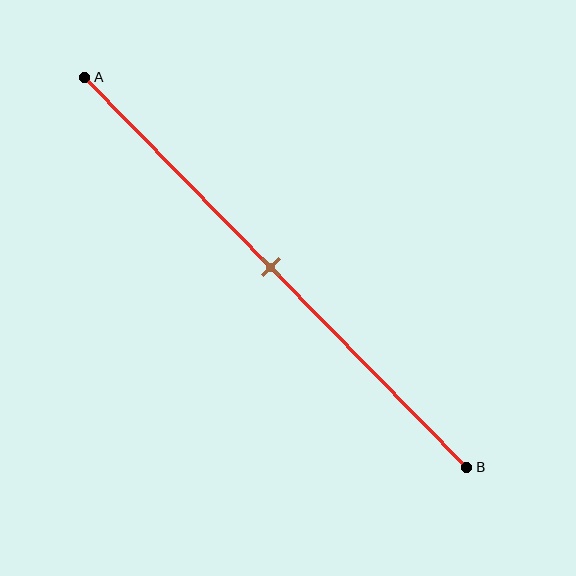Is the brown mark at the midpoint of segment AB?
Yes, the mark is approximately at the midpoint.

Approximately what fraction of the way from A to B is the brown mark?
The brown mark is approximately 50% of the way from A to B.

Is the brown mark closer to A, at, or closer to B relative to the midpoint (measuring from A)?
The brown mark is approximately at the midpoint of segment AB.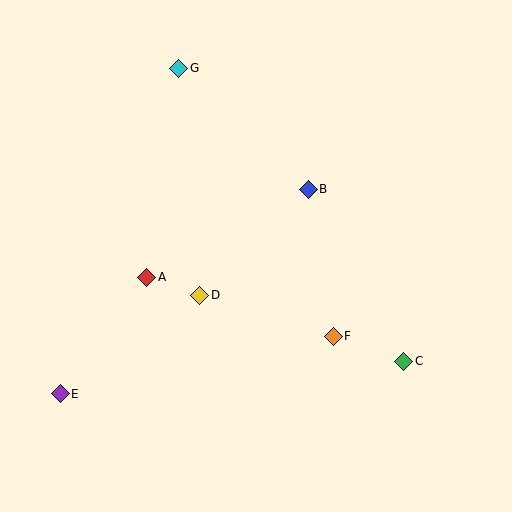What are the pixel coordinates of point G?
Point G is at (179, 68).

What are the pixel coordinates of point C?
Point C is at (404, 361).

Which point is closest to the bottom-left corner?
Point E is closest to the bottom-left corner.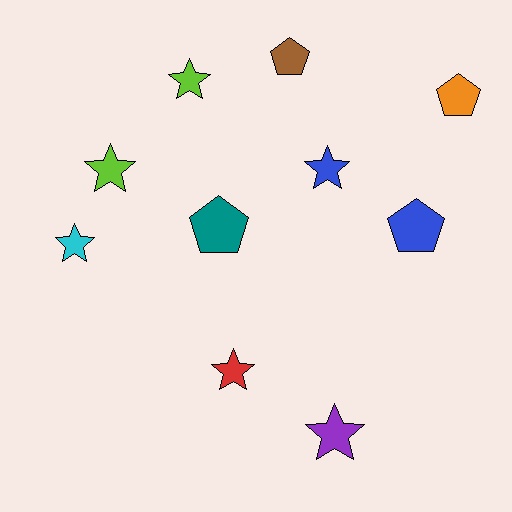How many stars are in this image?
There are 6 stars.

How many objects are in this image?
There are 10 objects.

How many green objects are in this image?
There are no green objects.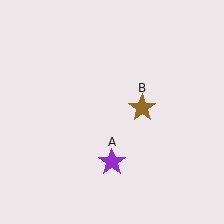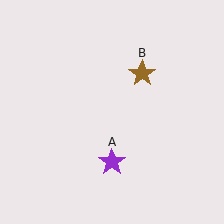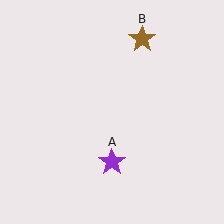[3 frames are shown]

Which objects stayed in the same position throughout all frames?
Purple star (object A) remained stationary.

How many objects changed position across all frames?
1 object changed position: brown star (object B).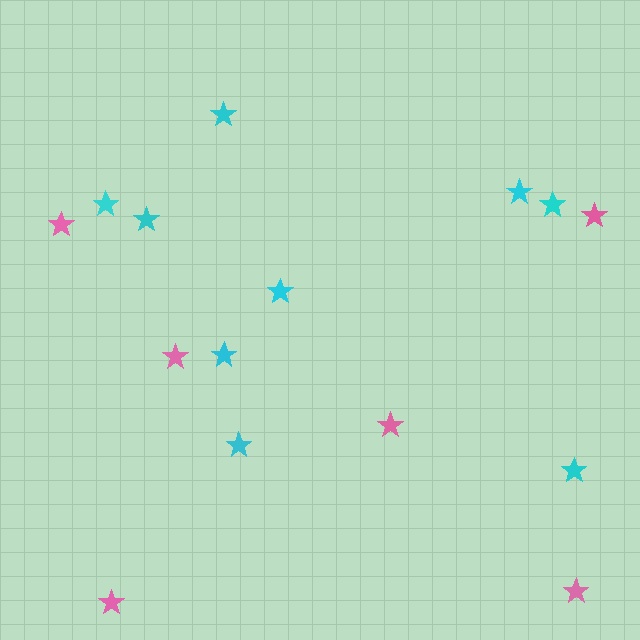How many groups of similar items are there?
There are 2 groups: one group of cyan stars (9) and one group of pink stars (6).